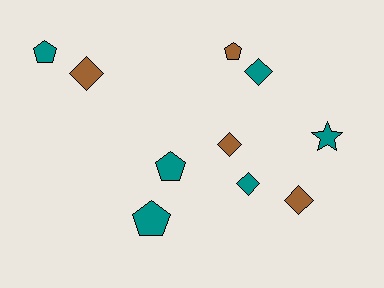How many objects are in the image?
There are 10 objects.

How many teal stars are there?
There is 1 teal star.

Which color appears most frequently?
Teal, with 6 objects.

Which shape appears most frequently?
Diamond, with 5 objects.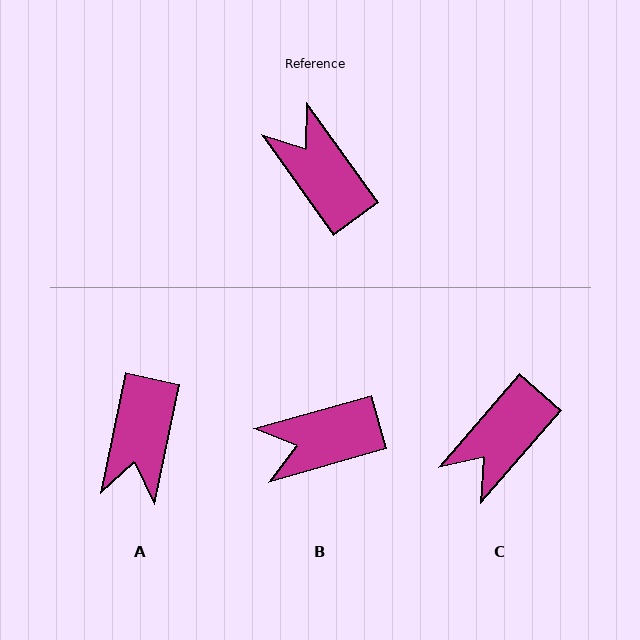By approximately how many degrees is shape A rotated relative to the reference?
Approximately 133 degrees counter-clockwise.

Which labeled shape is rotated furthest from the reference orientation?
A, about 133 degrees away.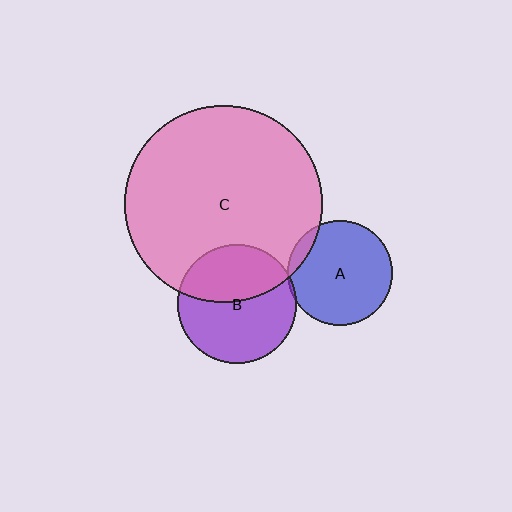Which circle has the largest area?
Circle C (pink).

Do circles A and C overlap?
Yes.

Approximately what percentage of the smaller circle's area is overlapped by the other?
Approximately 10%.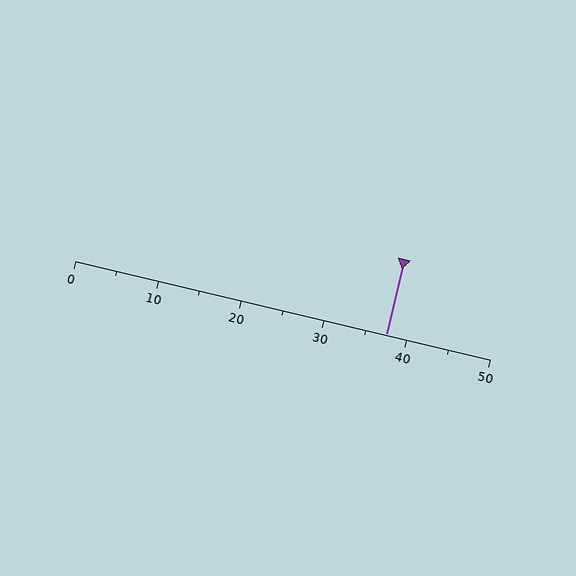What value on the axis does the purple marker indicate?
The marker indicates approximately 37.5.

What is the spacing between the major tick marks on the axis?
The major ticks are spaced 10 apart.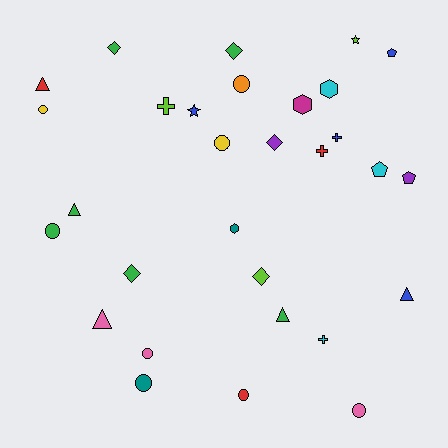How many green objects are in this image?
There are 6 green objects.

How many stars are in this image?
There are 2 stars.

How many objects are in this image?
There are 30 objects.